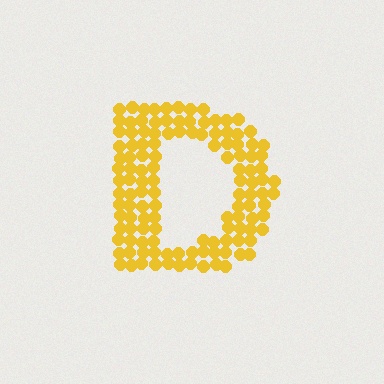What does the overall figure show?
The overall figure shows the letter D.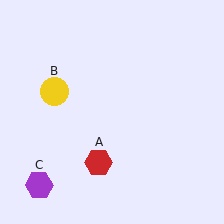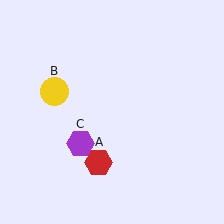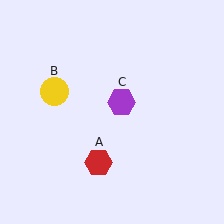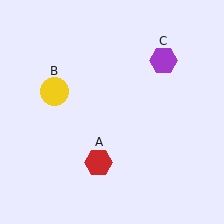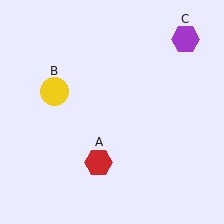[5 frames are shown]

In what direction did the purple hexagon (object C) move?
The purple hexagon (object C) moved up and to the right.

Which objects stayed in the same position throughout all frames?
Red hexagon (object A) and yellow circle (object B) remained stationary.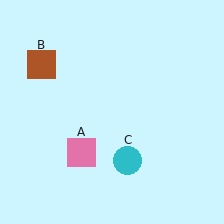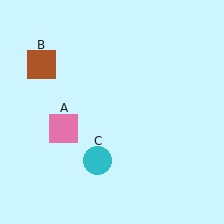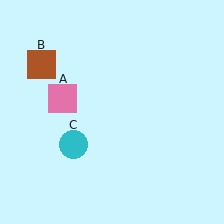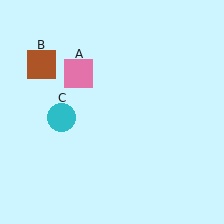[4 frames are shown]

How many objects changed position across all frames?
2 objects changed position: pink square (object A), cyan circle (object C).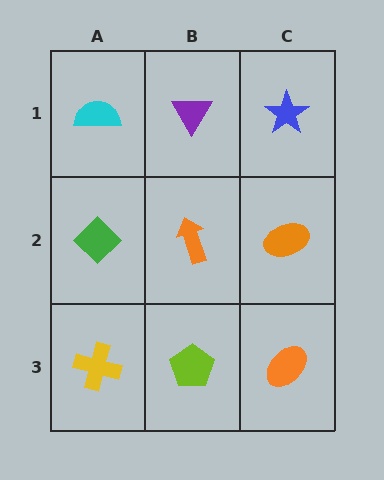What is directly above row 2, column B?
A purple triangle.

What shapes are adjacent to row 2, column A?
A cyan semicircle (row 1, column A), a yellow cross (row 3, column A), an orange arrow (row 2, column B).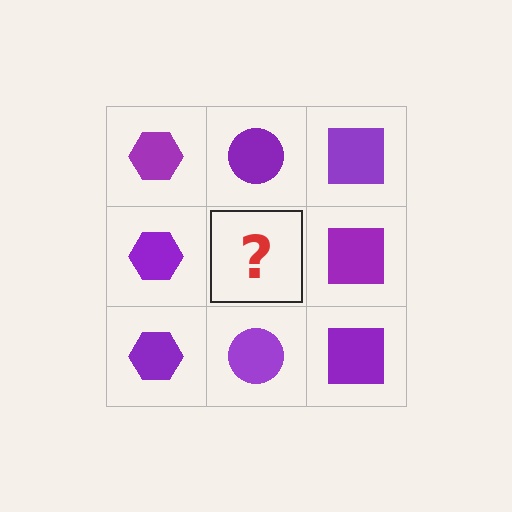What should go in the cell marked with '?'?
The missing cell should contain a purple circle.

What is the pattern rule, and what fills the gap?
The rule is that each column has a consistent shape. The gap should be filled with a purple circle.